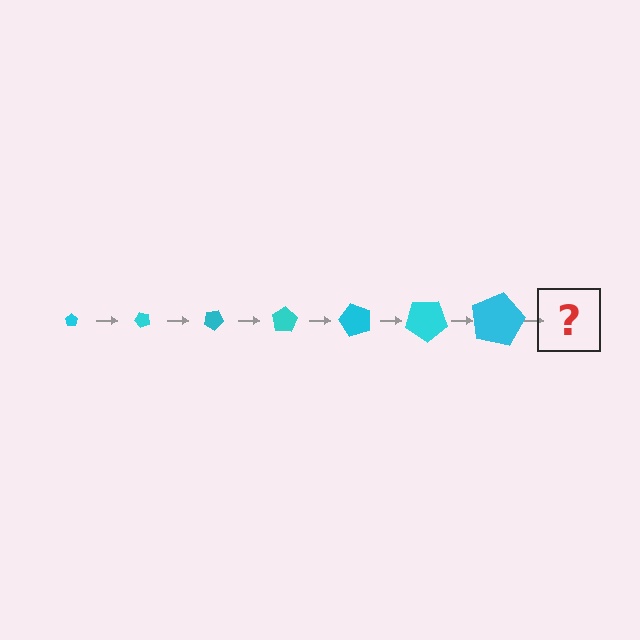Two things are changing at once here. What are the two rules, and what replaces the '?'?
The two rules are that the pentagon grows larger each step and it rotates 50 degrees each step. The '?' should be a pentagon, larger than the previous one and rotated 350 degrees from the start.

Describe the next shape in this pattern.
It should be a pentagon, larger than the previous one and rotated 350 degrees from the start.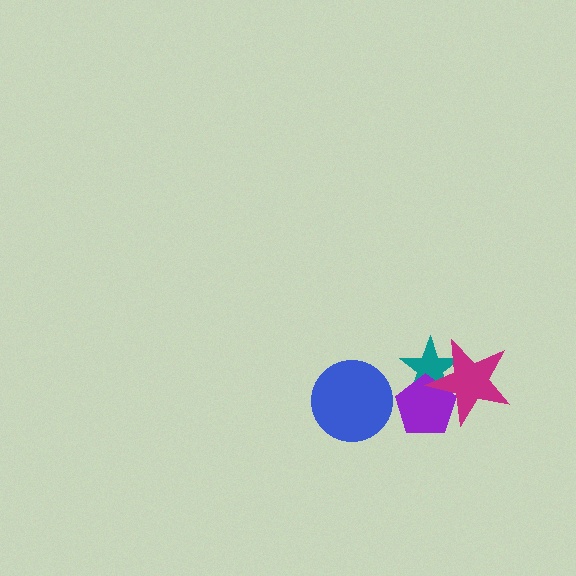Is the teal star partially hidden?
Yes, it is partially covered by another shape.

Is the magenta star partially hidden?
No, no other shape covers it.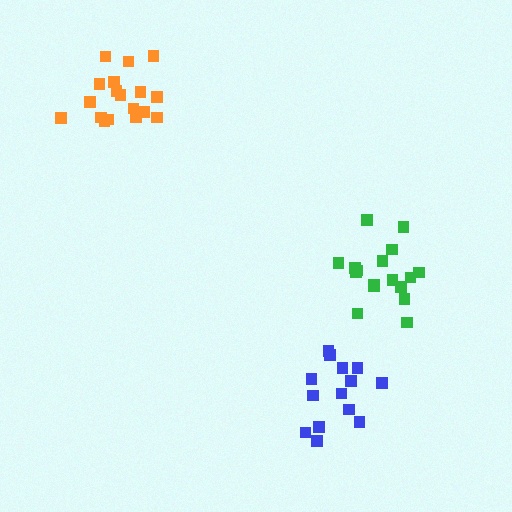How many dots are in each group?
Group 1: 17 dots, Group 2: 18 dots, Group 3: 14 dots (49 total).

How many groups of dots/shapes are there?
There are 3 groups.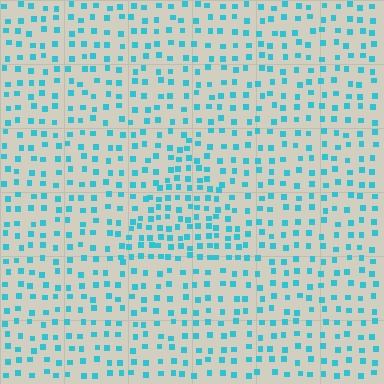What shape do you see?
I see a triangle.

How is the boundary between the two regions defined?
The boundary is defined by a change in element density (approximately 1.7x ratio). All elements are the same color, size, and shape.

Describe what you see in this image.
The image contains small cyan elements arranged at two different densities. A triangle-shaped region is visible where the elements are more densely packed than the surrounding area.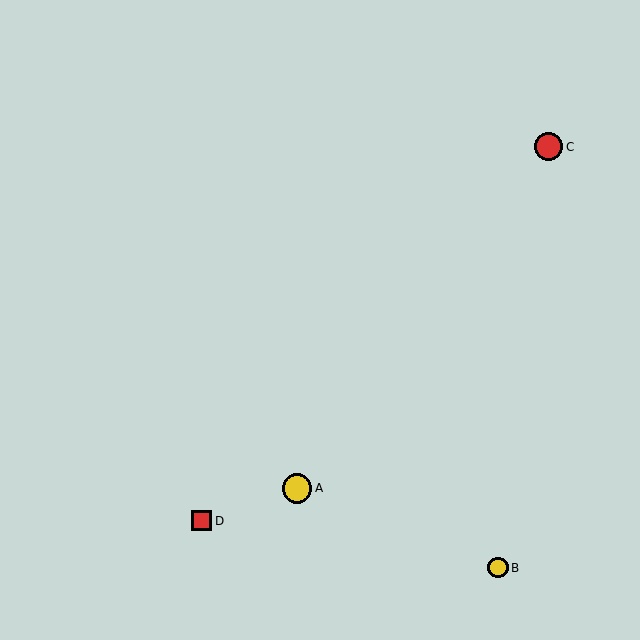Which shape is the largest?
The yellow circle (labeled A) is the largest.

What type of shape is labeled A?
Shape A is a yellow circle.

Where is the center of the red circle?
The center of the red circle is at (549, 147).